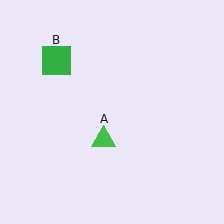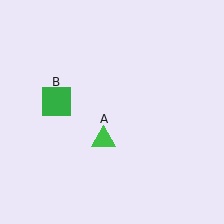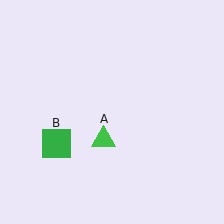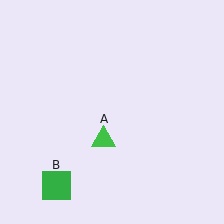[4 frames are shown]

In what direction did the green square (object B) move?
The green square (object B) moved down.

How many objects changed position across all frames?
1 object changed position: green square (object B).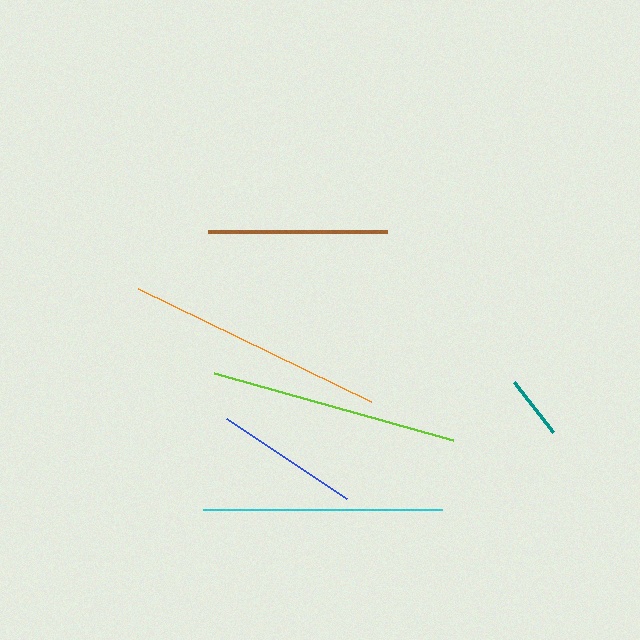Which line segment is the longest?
The orange line is the longest at approximately 258 pixels.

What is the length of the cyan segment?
The cyan segment is approximately 239 pixels long.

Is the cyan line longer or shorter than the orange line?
The orange line is longer than the cyan line.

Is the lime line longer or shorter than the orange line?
The orange line is longer than the lime line.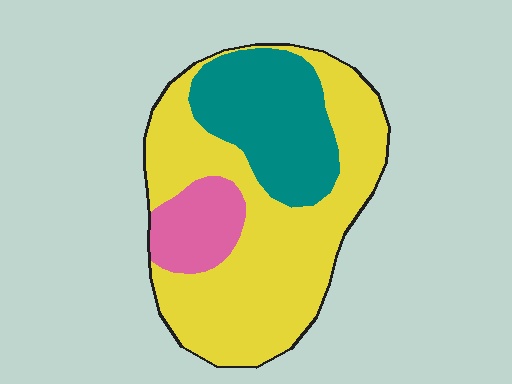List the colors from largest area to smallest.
From largest to smallest: yellow, teal, pink.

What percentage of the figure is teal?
Teal covers around 25% of the figure.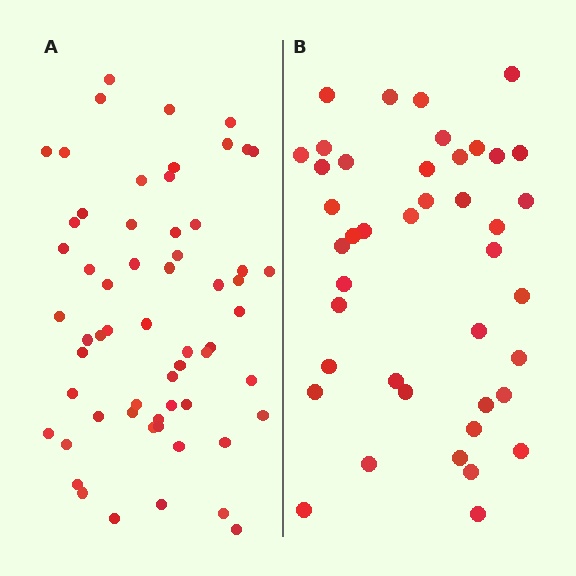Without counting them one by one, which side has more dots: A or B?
Region A (the left region) has more dots.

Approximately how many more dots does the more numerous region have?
Region A has approximately 20 more dots than region B.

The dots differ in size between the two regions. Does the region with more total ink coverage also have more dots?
No. Region B has more total ink coverage because its dots are larger, but region A actually contains more individual dots. Total area can be misleading — the number of items is what matters here.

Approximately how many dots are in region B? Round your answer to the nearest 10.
About 40 dots. (The exact count is 42, which rounds to 40.)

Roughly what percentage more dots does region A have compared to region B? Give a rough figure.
About 45% more.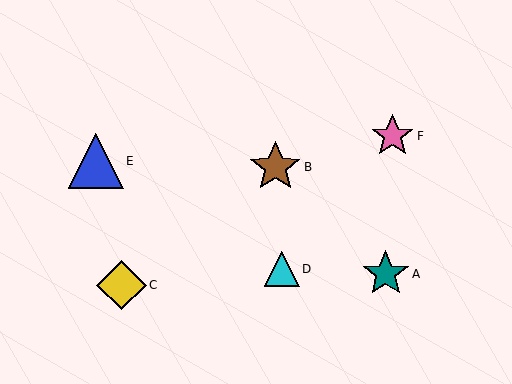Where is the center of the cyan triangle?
The center of the cyan triangle is at (282, 269).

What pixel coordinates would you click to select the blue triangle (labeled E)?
Click at (96, 161) to select the blue triangle E.